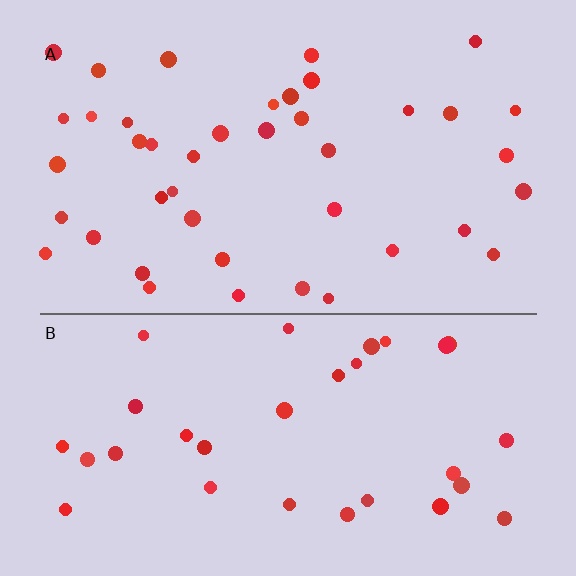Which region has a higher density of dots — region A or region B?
A (the top).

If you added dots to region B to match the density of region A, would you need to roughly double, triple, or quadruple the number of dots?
Approximately double.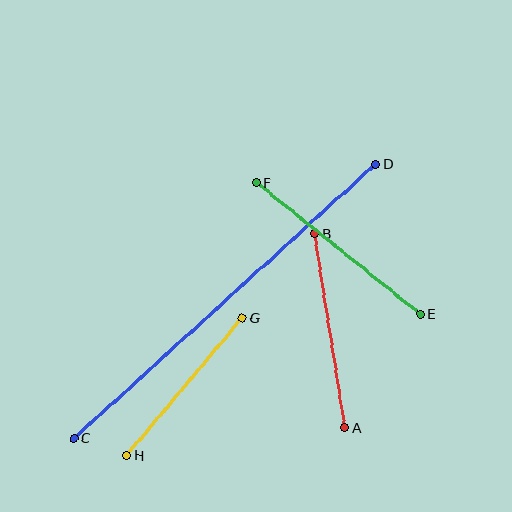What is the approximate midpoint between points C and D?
The midpoint is at approximately (225, 301) pixels.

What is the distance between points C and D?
The distance is approximately 408 pixels.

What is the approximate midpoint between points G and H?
The midpoint is at approximately (184, 386) pixels.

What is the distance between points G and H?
The distance is approximately 179 pixels.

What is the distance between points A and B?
The distance is approximately 196 pixels.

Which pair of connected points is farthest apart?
Points C and D are farthest apart.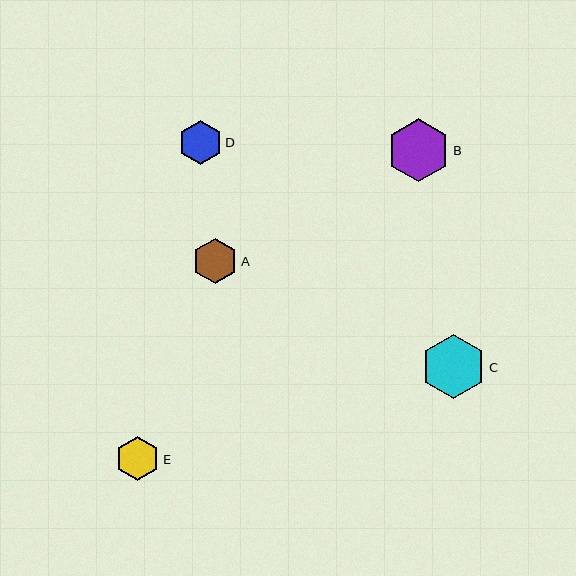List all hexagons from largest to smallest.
From largest to smallest: C, B, A, E, D.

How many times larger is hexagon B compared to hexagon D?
Hexagon B is approximately 1.4 times the size of hexagon D.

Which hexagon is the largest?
Hexagon C is the largest with a size of approximately 65 pixels.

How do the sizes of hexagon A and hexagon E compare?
Hexagon A and hexagon E are approximately the same size.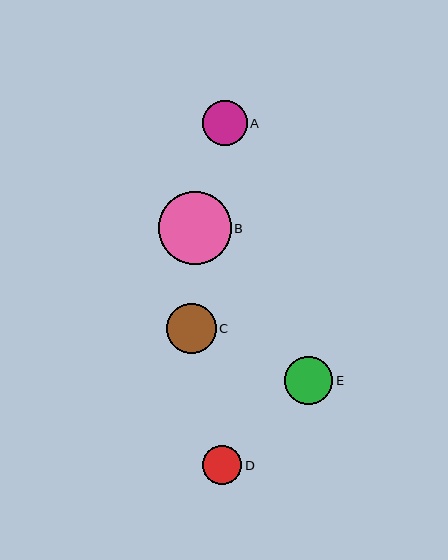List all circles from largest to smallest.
From largest to smallest: B, C, E, A, D.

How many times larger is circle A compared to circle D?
Circle A is approximately 1.1 times the size of circle D.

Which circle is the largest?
Circle B is the largest with a size of approximately 72 pixels.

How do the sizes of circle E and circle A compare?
Circle E and circle A are approximately the same size.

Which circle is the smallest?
Circle D is the smallest with a size of approximately 40 pixels.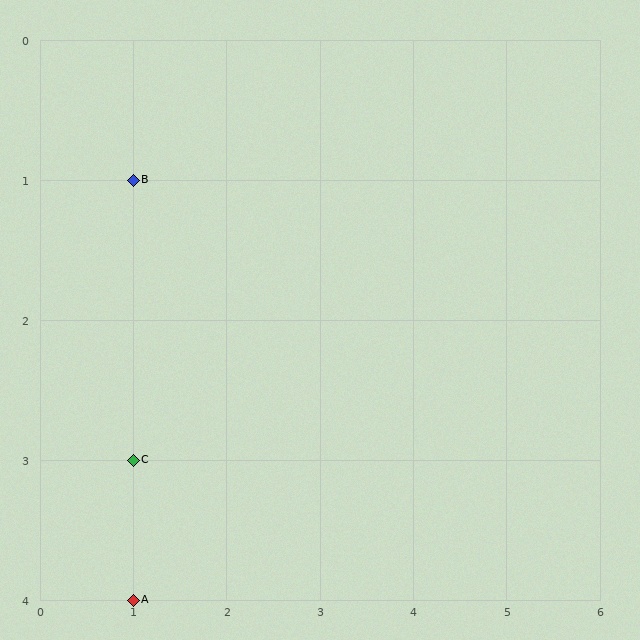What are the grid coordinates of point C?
Point C is at grid coordinates (1, 3).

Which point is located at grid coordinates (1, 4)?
Point A is at (1, 4).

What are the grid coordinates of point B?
Point B is at grid coordinates (1, 1).